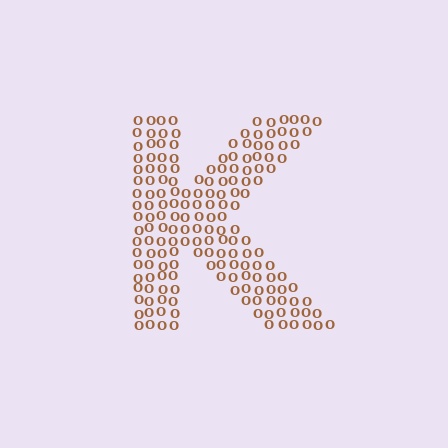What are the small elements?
The small elements are letter O's.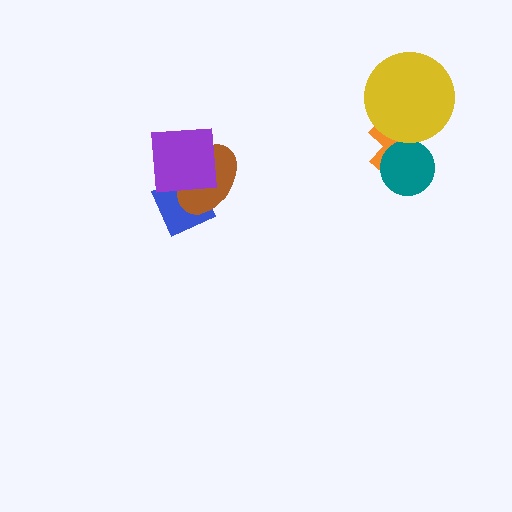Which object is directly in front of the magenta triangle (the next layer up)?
The blue diamond is directly in front of the magenta triangle.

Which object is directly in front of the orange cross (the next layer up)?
The teal circle is directly in front of the orange cross.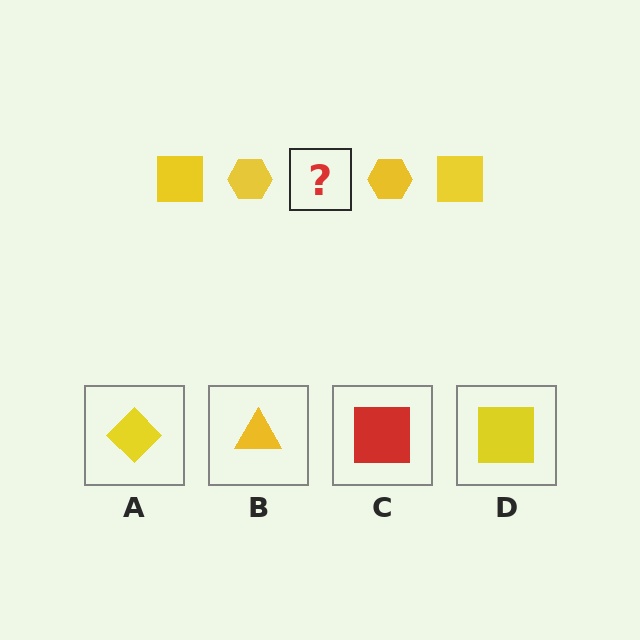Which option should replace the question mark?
Option D.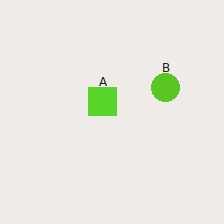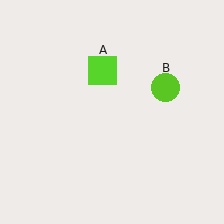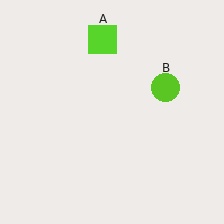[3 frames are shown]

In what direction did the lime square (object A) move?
The lime square (object A) moved up.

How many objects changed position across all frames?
1 object changed position: lime square (object A).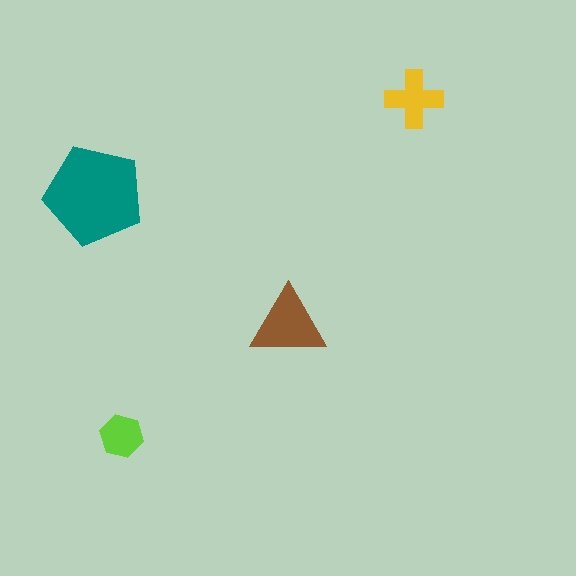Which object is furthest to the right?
The yellow cross is rightmost.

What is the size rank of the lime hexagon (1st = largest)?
4th.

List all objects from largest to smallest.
The teal pentagon, the brown triangle, the yellow cross, the lime hexagon.